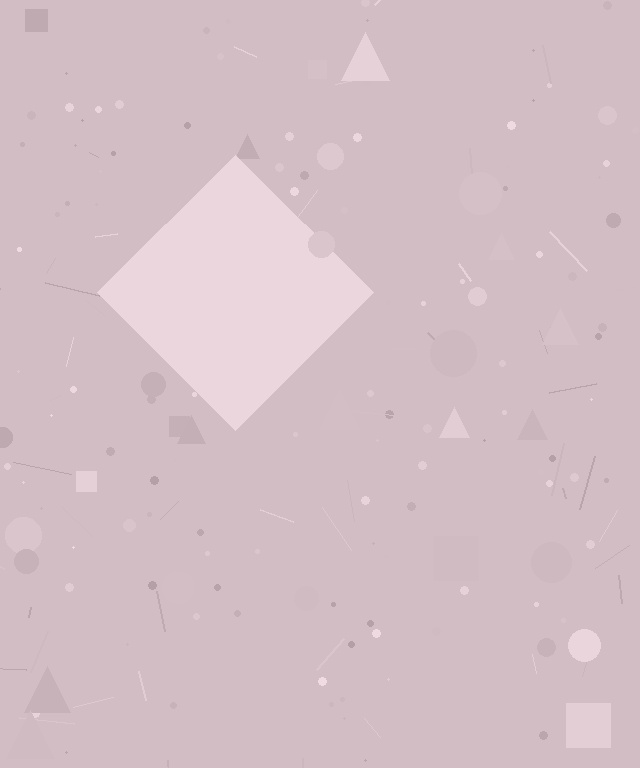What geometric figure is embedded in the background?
A diamond is embedded in the background.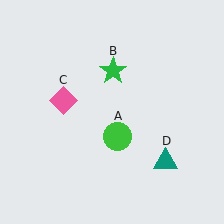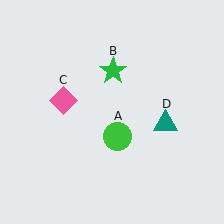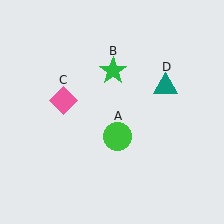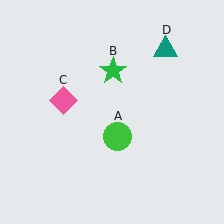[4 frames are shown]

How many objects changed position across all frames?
1 object changed position: teal triangle (object D).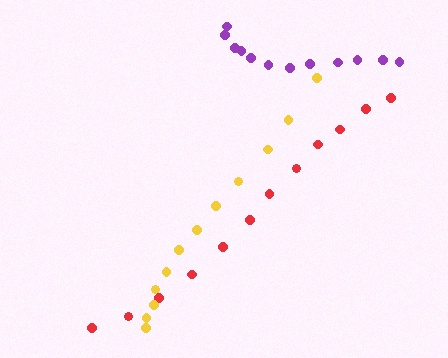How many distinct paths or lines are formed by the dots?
There are 3 distinct paths.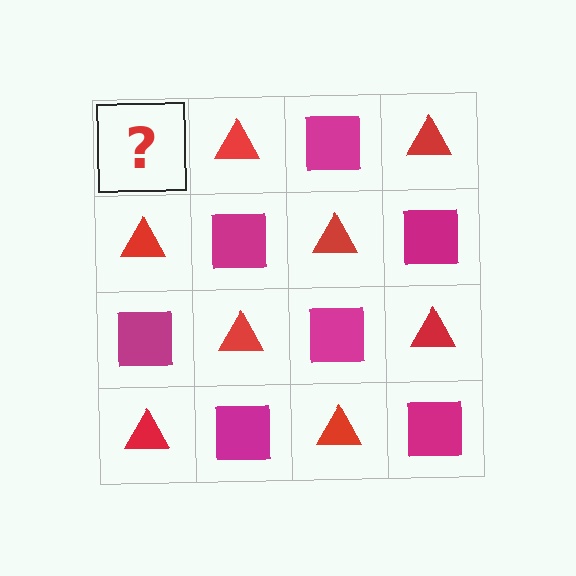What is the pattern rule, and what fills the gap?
The rule is that it alternates magenta square and red triangle in a checkerboard pattern. The gap should be filled with a magenta square.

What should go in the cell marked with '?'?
The missing cell should contain a magenta square.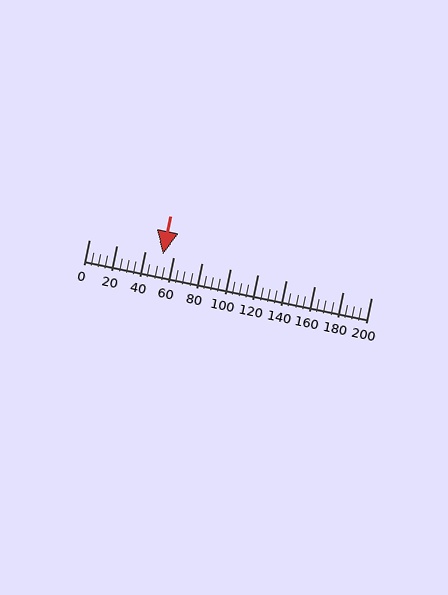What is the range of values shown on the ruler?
The ruler shows values from 0 to 200.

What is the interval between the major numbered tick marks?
The major tick marks are spaced 20 units apart.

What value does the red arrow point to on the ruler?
The red arrow points to approximately 52.